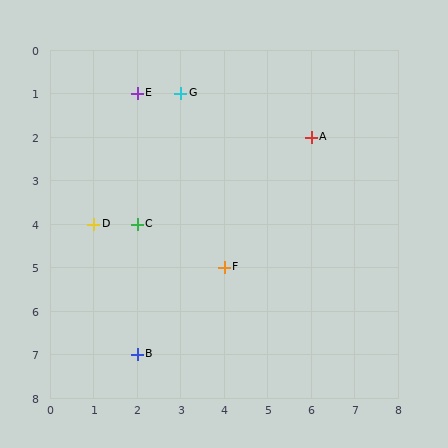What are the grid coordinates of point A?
Point A is at grid coordinates (6, 2).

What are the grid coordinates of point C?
Point C is at grid coordinates (2, 4).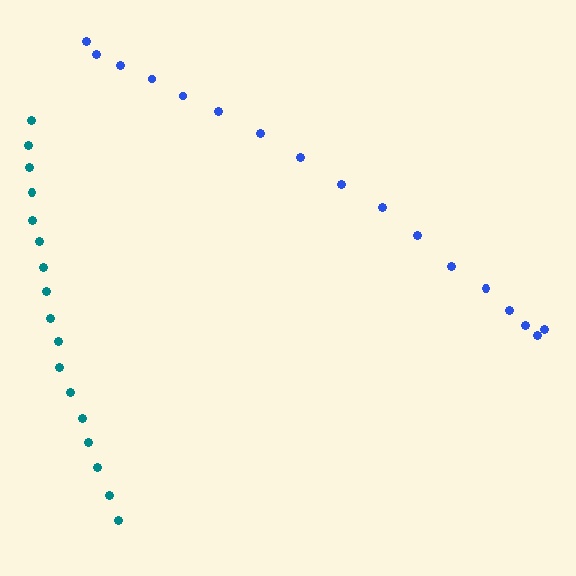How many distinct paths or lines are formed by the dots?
There are 2 distinct paths.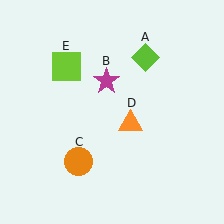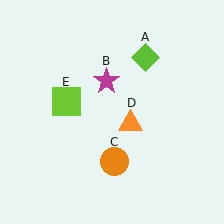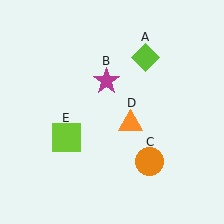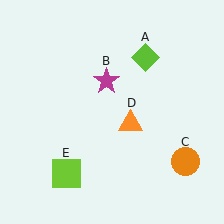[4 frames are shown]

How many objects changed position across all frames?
2 objects changed position: orange circle (object C), lime square (object E).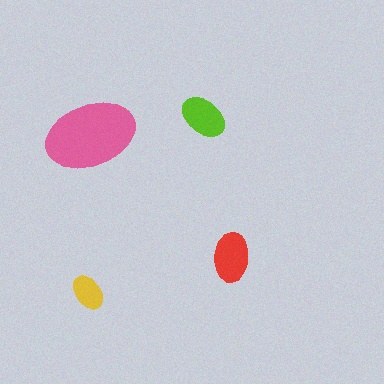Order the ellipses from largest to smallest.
the pink one, the red one, the lime one, the yellow one.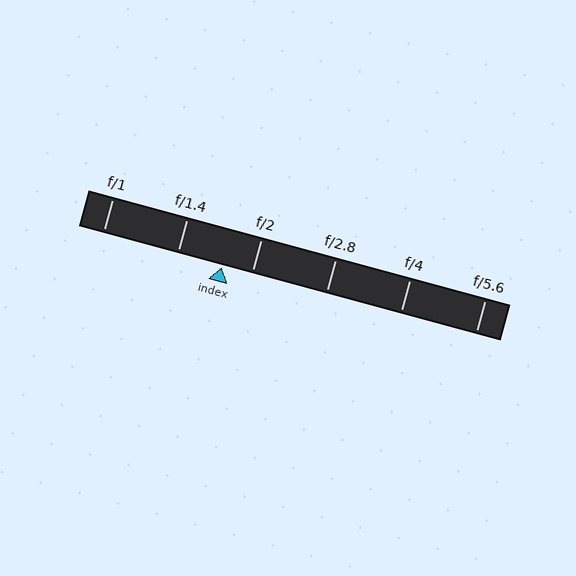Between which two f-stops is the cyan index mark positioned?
The index mark is between f/1.4 and f/2.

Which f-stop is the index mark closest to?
The index mark is closest to f/2.